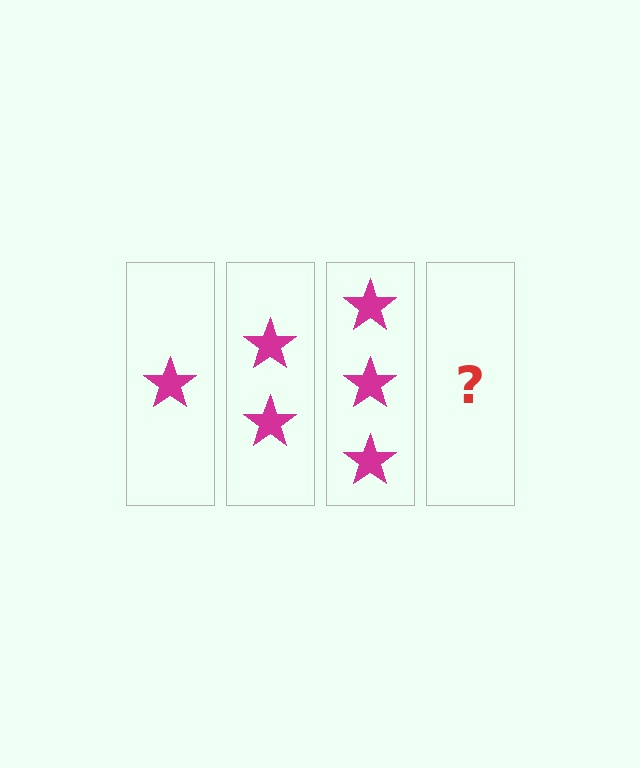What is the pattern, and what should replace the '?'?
The pattern is that each step adds one more star. The '?' should be 4 stars.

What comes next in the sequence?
The next element should be 4 stars.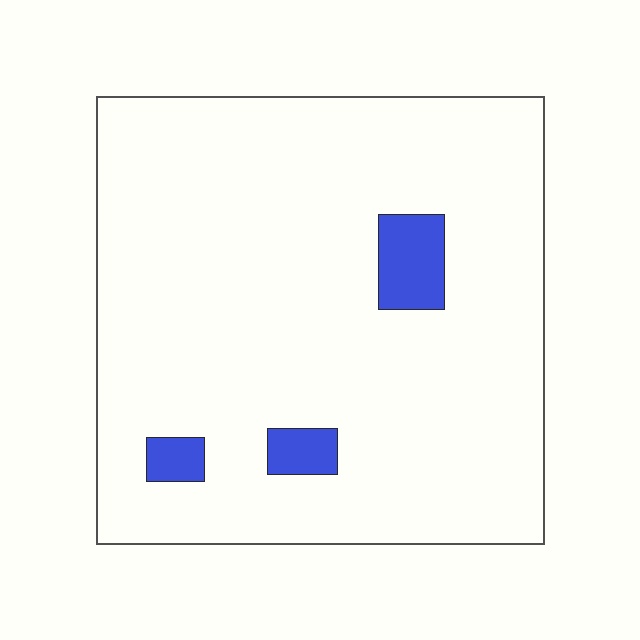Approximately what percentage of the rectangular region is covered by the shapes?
Approximately 5%.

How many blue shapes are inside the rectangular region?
3.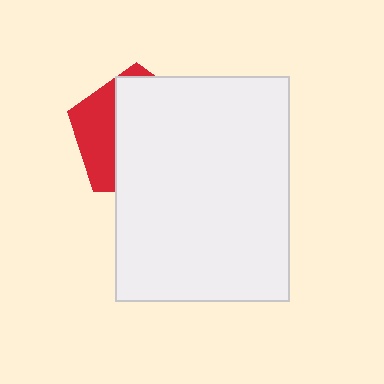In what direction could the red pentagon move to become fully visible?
The red pentagon could move left. That would shift it out from behind the white rectangle entirely.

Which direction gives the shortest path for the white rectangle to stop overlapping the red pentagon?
Moving right gives the shortest separation.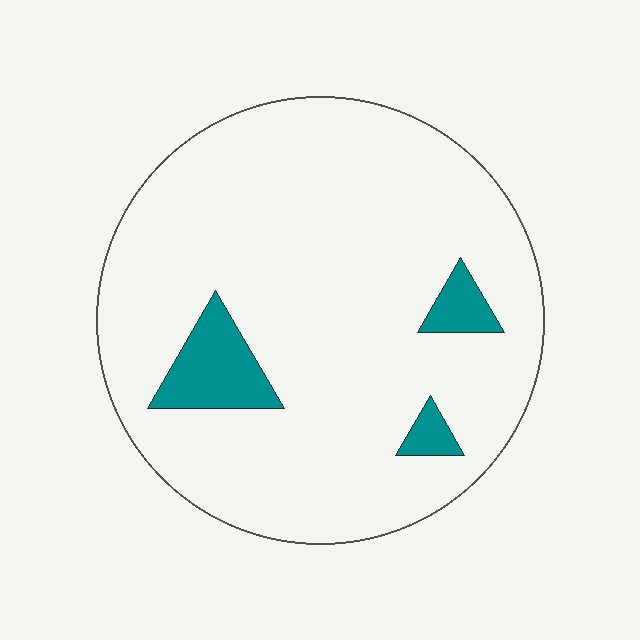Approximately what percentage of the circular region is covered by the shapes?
Approximately 10%.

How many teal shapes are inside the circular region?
3.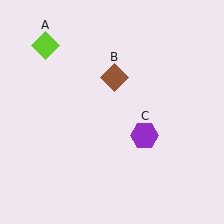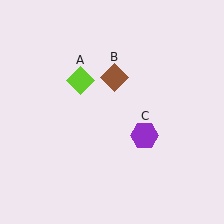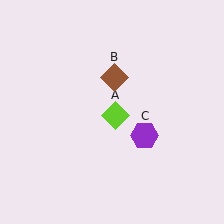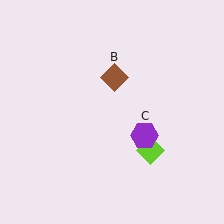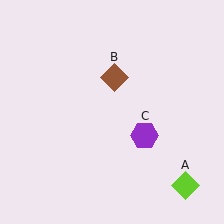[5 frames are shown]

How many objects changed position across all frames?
1 object changed position: lime diamond (object A).